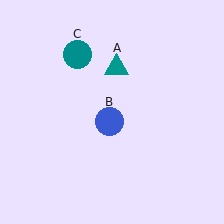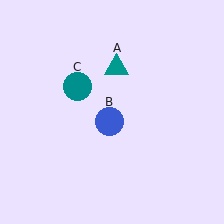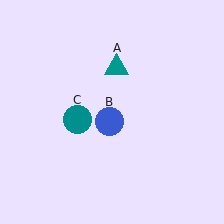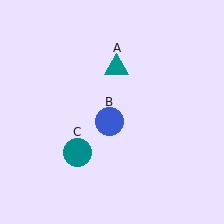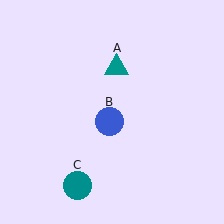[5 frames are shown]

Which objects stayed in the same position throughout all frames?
Teal triangle (object A) and blue circle (object B) remained stationary.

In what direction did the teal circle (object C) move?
The teal circle (object C) moved down.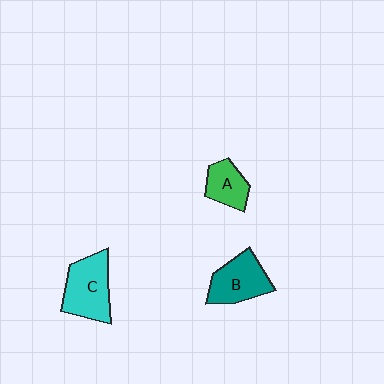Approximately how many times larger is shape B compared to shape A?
Approximately 1.5 times.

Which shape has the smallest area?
Shape A (green).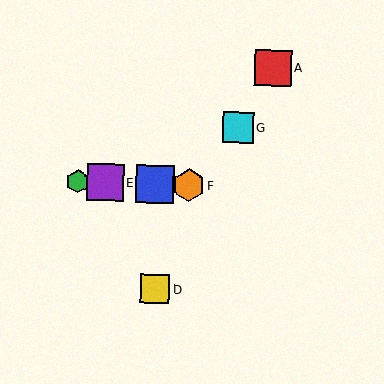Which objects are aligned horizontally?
Objects B, C, E, F are aligned horizontally.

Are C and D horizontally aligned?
No, C is at y≈182 and D is at y≈288.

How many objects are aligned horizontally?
4 objects (B, C, E, F) are aligned horizontally.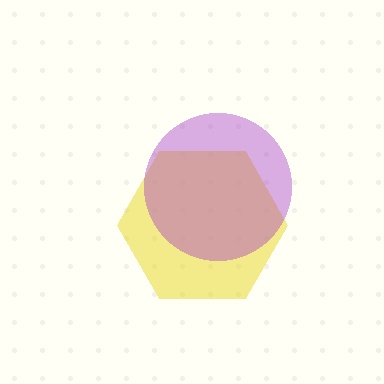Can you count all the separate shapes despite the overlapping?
Yes, there are 2 separate shapes.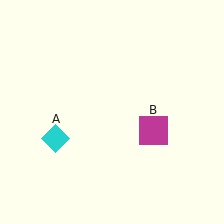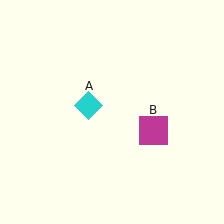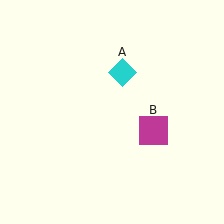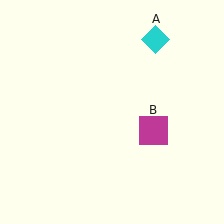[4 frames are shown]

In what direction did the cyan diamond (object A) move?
The cyan diamond (object A) moved up and to the right.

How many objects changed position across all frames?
1 object changed position: cyan diamond (object A).